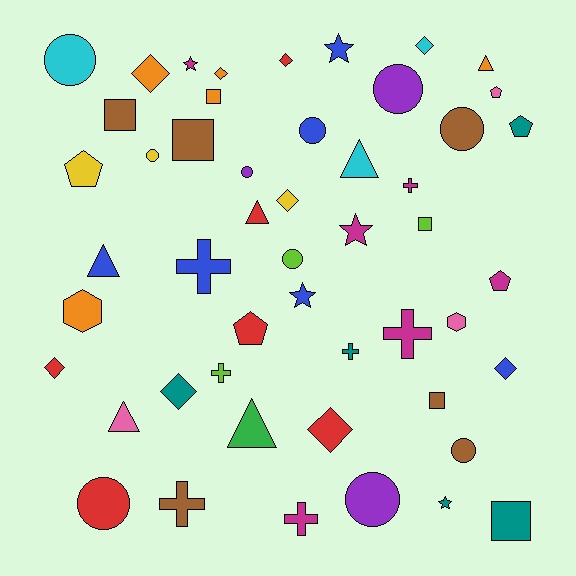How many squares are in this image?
There are 6 squares.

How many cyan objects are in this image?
There are 3 cyan objects.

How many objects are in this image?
There are 50 objects.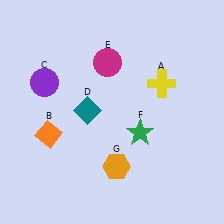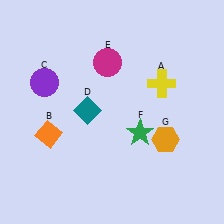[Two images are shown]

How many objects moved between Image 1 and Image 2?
1 object moved between the two images.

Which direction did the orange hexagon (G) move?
The orange hexagon (G) moved right.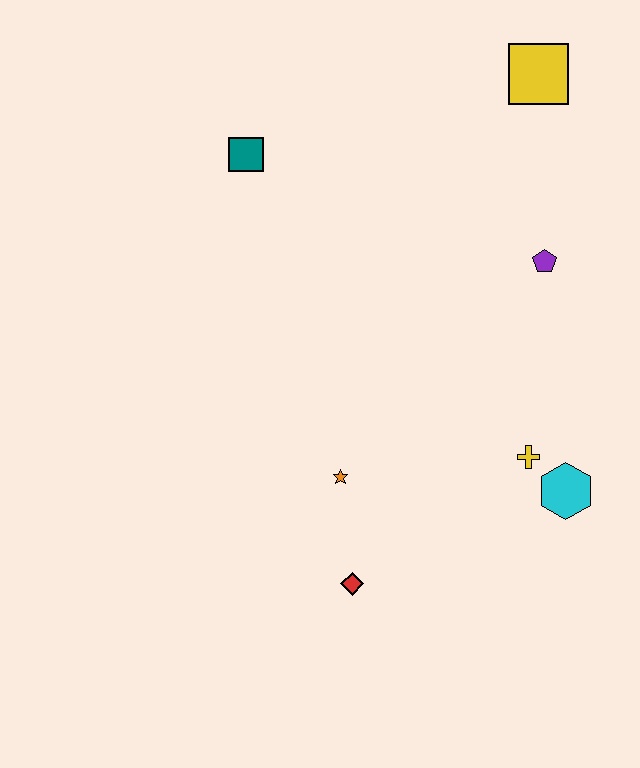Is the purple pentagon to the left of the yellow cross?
No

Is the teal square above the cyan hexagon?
Yes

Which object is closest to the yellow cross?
The cyan hexagon is closest to the yellow cross.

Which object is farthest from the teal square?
The cyan hexagon is farthest from the teal square.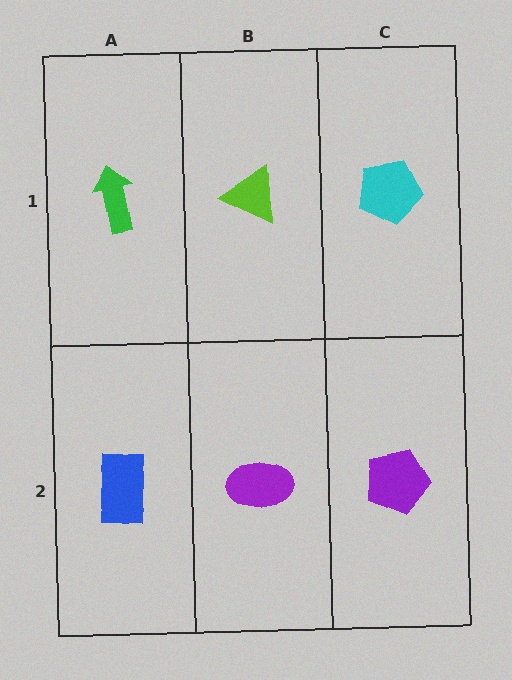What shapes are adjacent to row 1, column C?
A purple pentagon (row 2, column C), a lime triangle (row 1, column B).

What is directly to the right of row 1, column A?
A lime triangle.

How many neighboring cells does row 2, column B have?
3.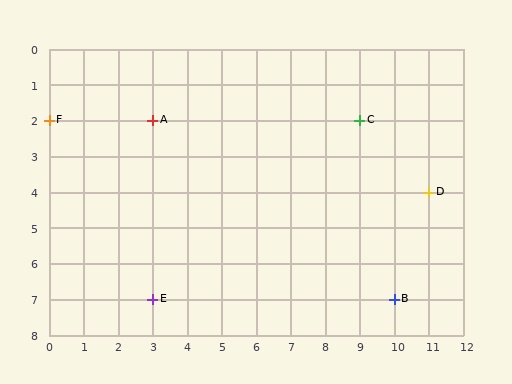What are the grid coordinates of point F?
Point F is at grid coordinates (0, 2).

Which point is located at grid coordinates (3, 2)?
Point A is at (3, 2).